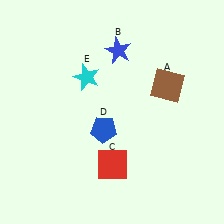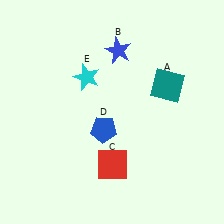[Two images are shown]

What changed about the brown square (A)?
In Image 1, A is brown. In Image 2, it changed to teal.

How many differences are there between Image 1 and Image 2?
There is 1 difference between the two images.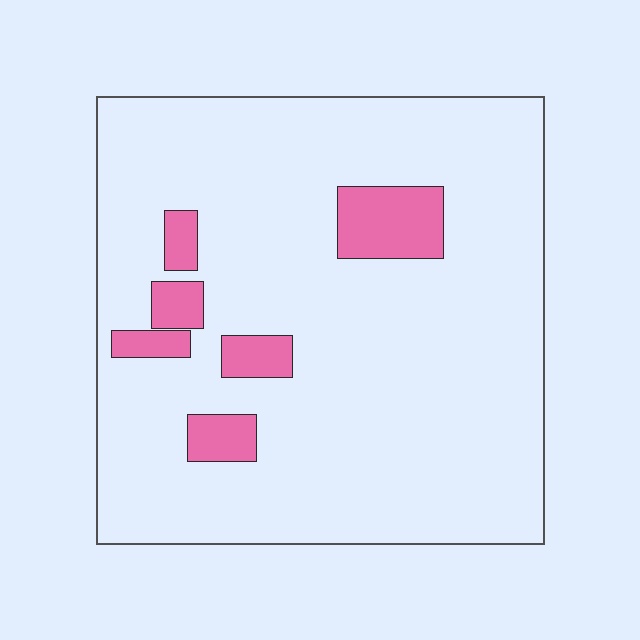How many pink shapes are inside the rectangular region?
6.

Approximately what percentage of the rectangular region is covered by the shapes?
Approximately 10%.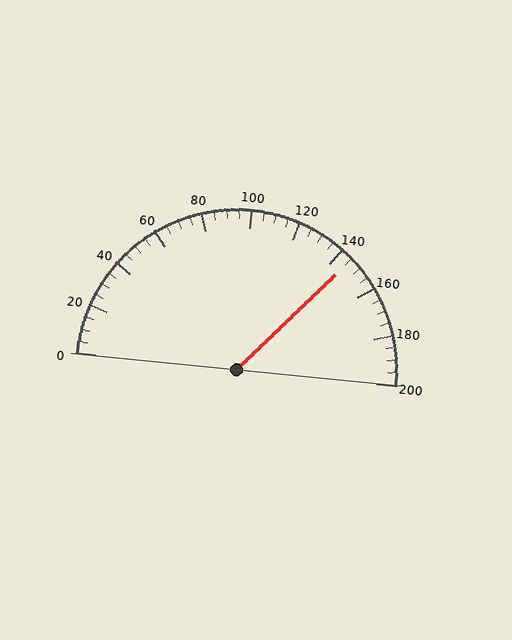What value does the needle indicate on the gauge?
The needle indicates approximately 145.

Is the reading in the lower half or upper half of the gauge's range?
The reading is in the upper half of the range (0 to 200).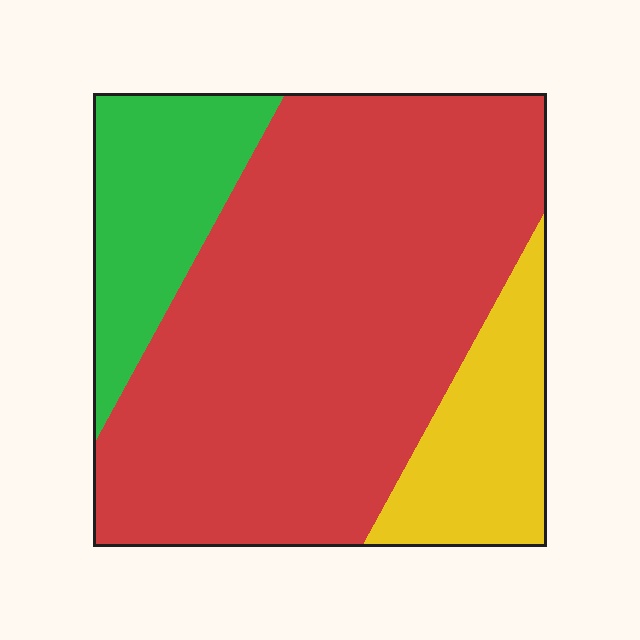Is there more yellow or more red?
Red.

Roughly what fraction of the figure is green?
Green covers 17% of the figure.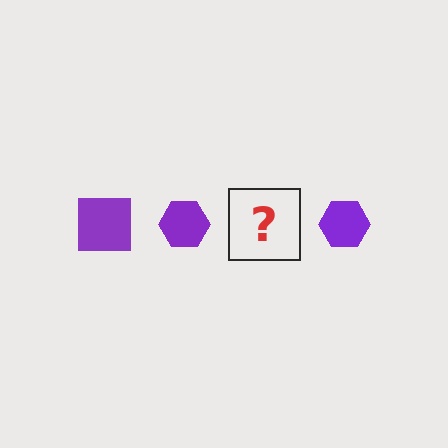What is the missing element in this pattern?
The missing element is a purple square.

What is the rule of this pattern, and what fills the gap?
The rule is that the pattern cycles through square, hexagon shapes in purple. The gap should be filled with a purple square.